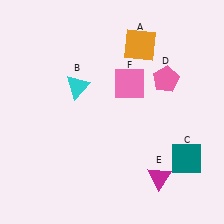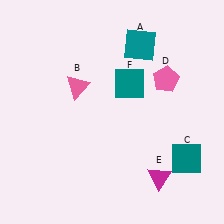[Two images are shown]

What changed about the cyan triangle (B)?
In Image 1, B is cyan. In Image 2, it changed to pink.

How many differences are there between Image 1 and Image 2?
There are 3 differences between the two images.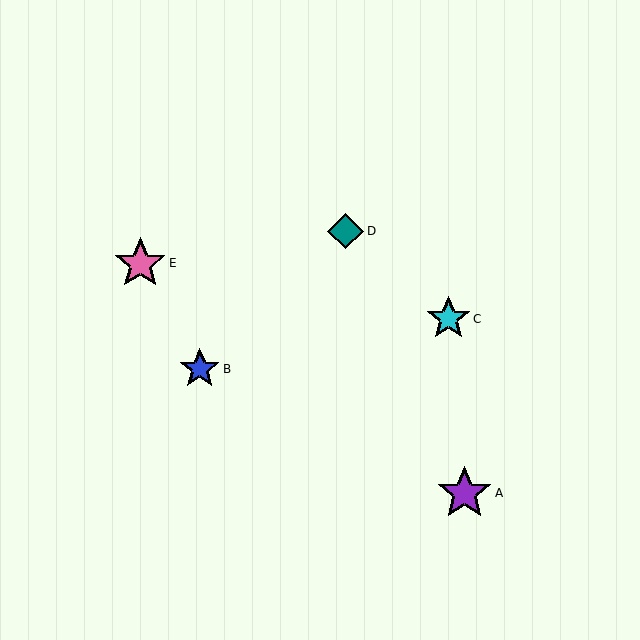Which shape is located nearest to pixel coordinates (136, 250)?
The pink star (labeled E) at (140, 263) is nearest to that location.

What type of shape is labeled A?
Shape A is a purple star.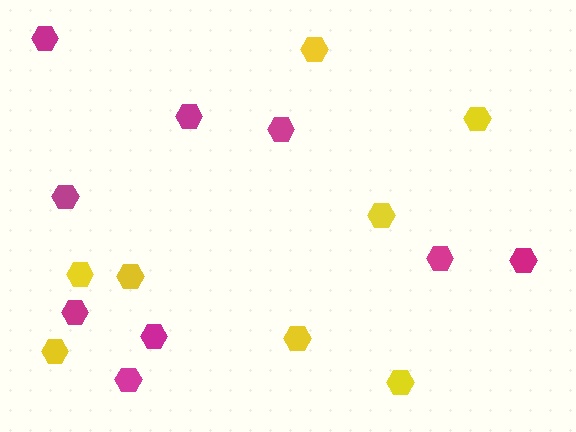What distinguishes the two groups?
There are 2 groups: one group of magenta hexagons (9) and one group of yellow hexagons (8).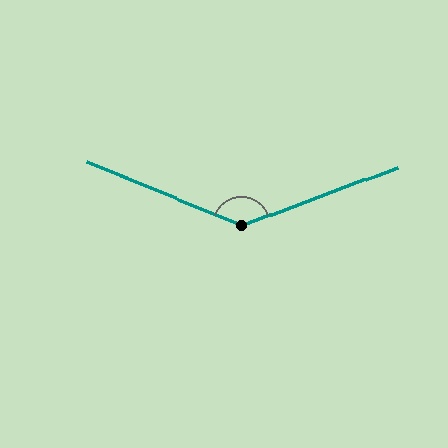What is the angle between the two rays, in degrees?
Approximately 137 degrees.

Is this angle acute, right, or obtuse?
It is obtuse.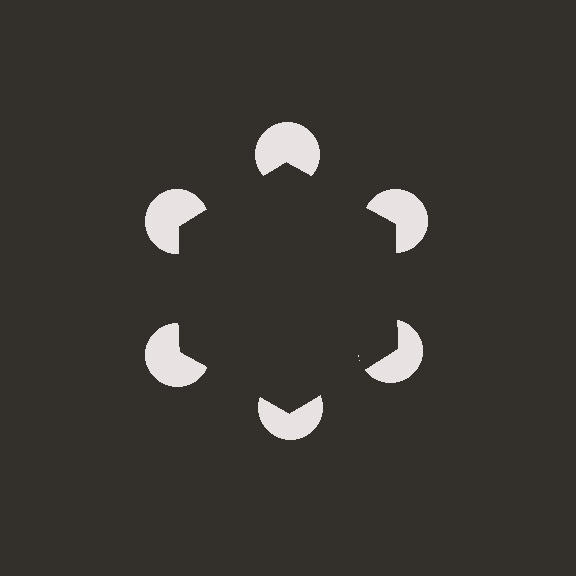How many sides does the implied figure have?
6 sides.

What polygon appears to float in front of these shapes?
An illusory hexagon — its edges are inferred from the aligned wedge cuts in the pac-man discs, not physically drawn.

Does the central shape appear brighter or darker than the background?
It typically appears slightly darker than the background, even though no actual brightness change is drawn.